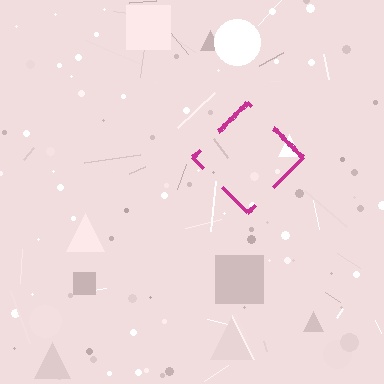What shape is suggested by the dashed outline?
The dashed outline suggests a diamond.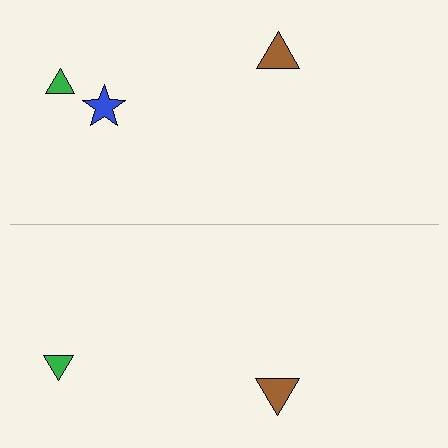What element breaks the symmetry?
A blue star is missing from the bottom side.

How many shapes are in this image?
There are 5 shapes in this image.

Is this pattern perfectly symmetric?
No, the pattern is not perfectly symmetric. A blue star is missing from the bottom side.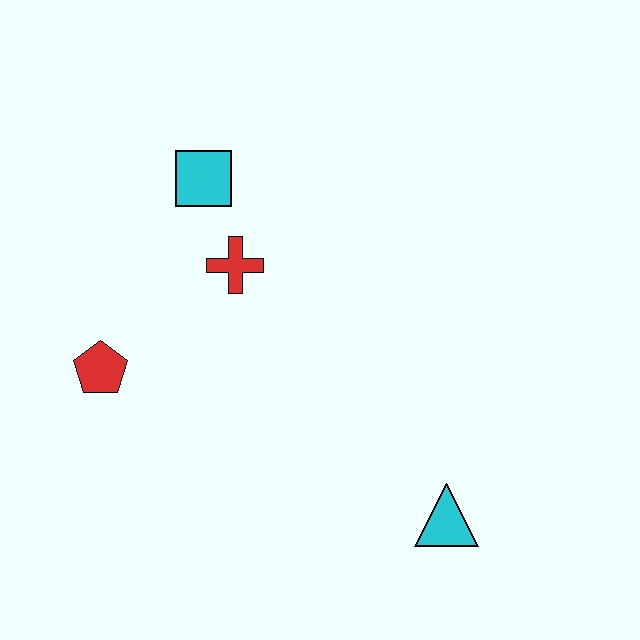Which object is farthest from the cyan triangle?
The cyan square is farthest from the cyan triangle.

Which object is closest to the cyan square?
The red cross is closest to the cyan square.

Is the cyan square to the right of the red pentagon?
Yes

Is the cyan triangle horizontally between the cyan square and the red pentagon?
No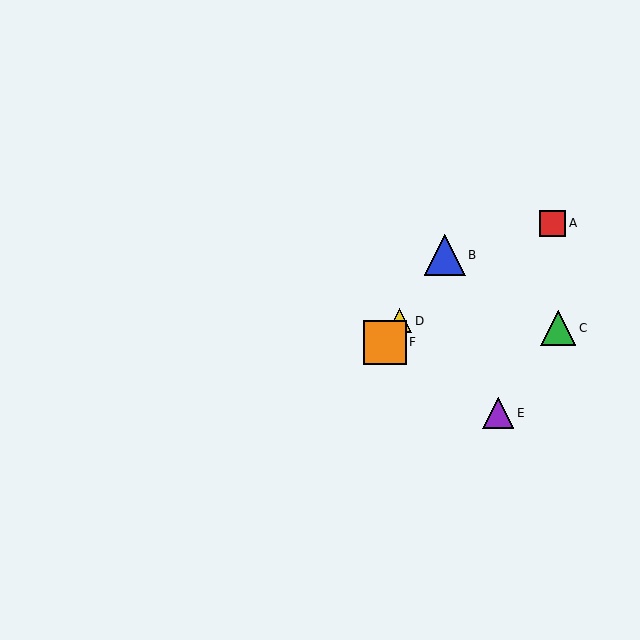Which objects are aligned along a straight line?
Objects B, D, F are aligned along a straight line.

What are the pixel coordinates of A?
Object A is at (553, 223).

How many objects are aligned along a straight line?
3 objects (B, D, F) are aligned along a straight line.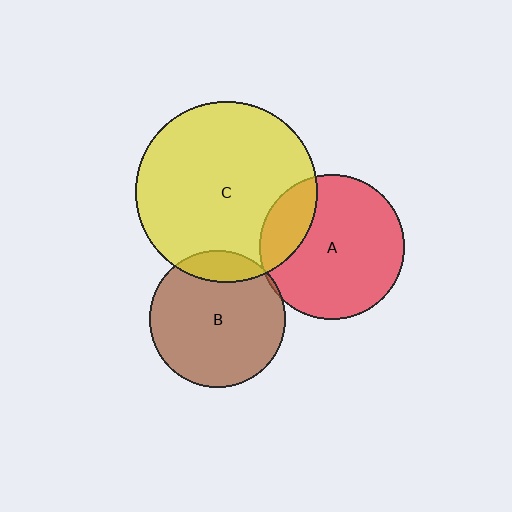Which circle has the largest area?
Circle C (yellow).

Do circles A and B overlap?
Yes.